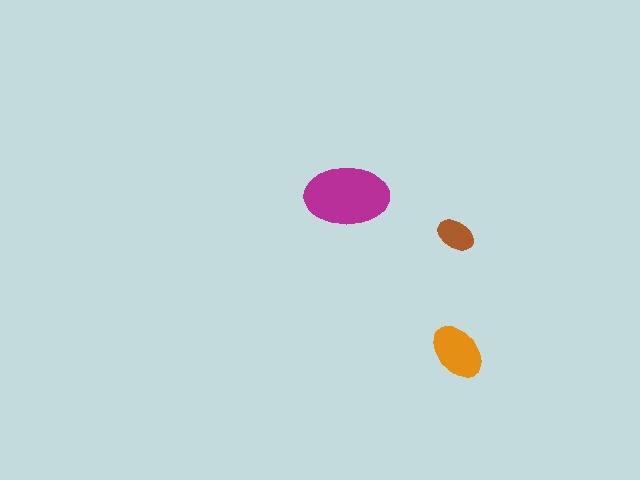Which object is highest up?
The magenta ellipse is topmost.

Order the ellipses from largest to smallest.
the magenta one, the orange one, the brown one.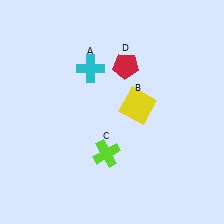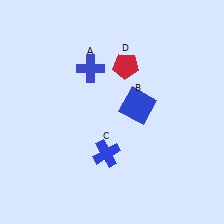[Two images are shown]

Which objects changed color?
A changed from cyan to blue. B changed from yellow to blue. C changed from lime to blue.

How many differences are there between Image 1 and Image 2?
There are 3 differences between the two images.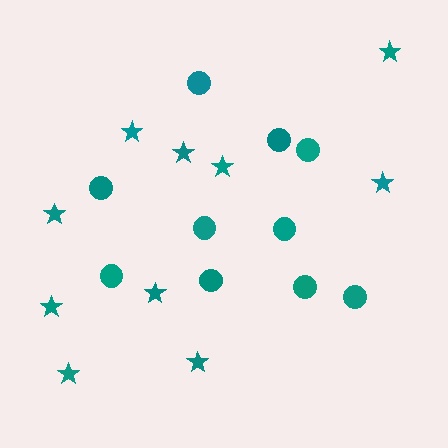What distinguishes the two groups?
There are 2 groups: one group of circles (10) and one group of stars (10).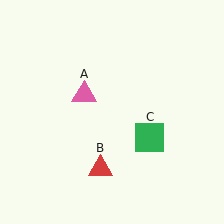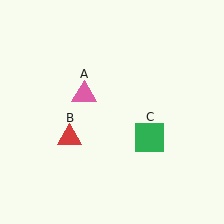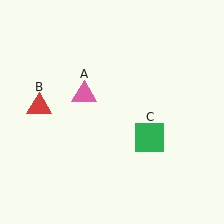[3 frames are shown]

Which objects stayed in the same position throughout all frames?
Pink triangle (object A) and green square (object C) remained stationary.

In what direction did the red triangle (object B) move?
The red triangle (object B) moved up and to the left.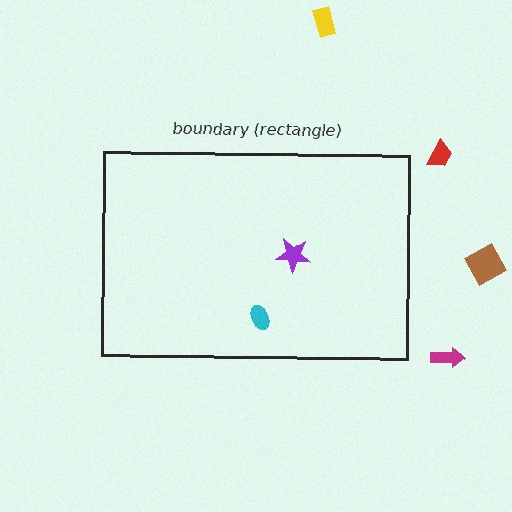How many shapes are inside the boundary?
2 inside, 4 outside.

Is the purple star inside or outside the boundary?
Inside.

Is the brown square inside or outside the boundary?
Outside.